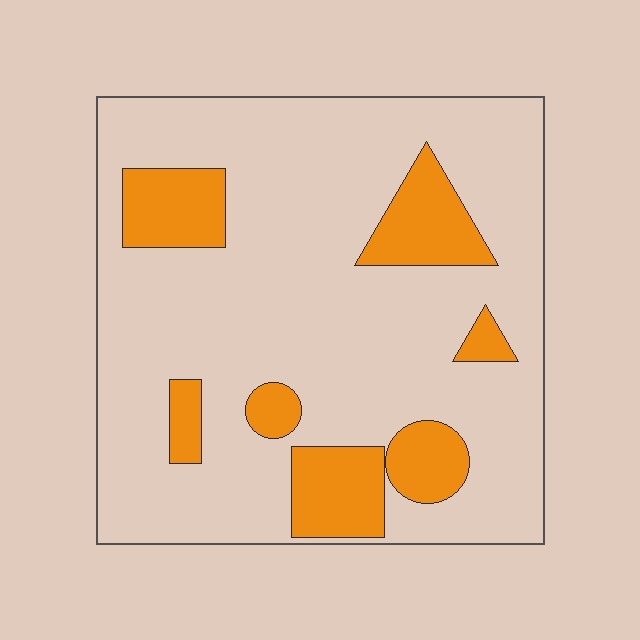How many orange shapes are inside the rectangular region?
7.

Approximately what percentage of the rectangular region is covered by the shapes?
Approximately 20%.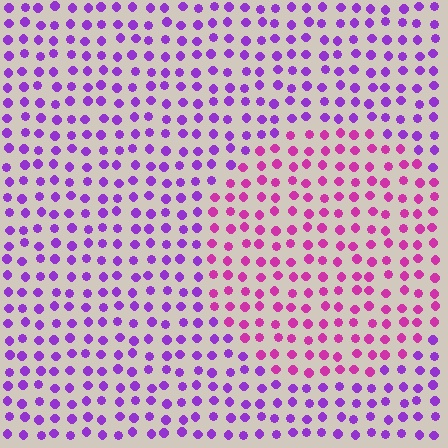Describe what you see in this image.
The image is filled with small purple elements in a uniform arrangement. A circle-shaped region is visible where the elements are tinted to a slightly different hue, forming a subtle color boundary.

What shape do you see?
I see a circle.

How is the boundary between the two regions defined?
The boundary is defined purely by a slight shift in hue (about 37 degrees). Spacing, size, and orientation are identical on both sides.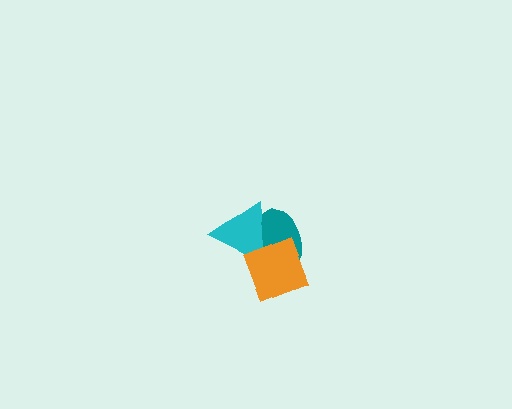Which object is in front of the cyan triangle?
The orange diamond is in front of the cyan triangle.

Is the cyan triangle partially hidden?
Yes, it is partially covered by another shape.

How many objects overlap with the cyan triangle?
2 objects overlap with the cyan triangle.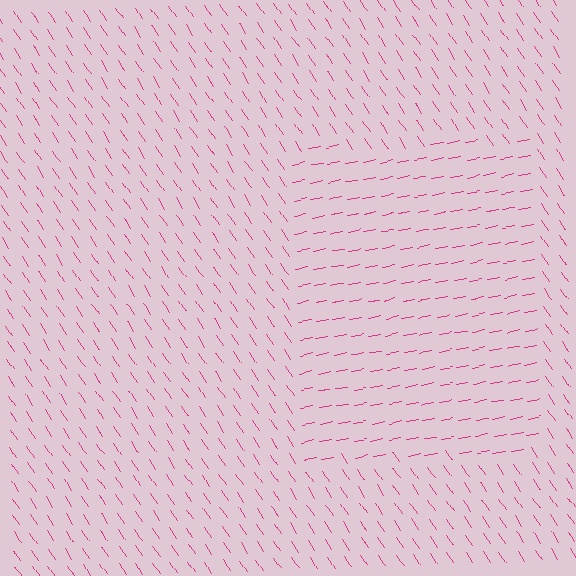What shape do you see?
I see a rectangle.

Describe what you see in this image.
The image is filled with small magenta line segments. A rectangle region in the image has lines oriented differently from the surrounding lines, creating a visible texture boundary.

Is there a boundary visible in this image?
Yes, there is a texture boundary formed by a change in line orientation.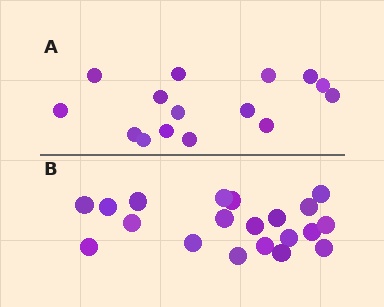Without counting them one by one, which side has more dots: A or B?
Region B (the bottom region) has more dots.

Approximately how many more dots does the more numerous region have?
Region B has about 5 more dots than region A.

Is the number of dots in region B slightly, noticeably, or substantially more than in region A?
Region B has noticeably more, but not dramatically so. The ratio is roughly 1.3 to 1.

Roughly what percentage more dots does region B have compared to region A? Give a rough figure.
About 35% more.